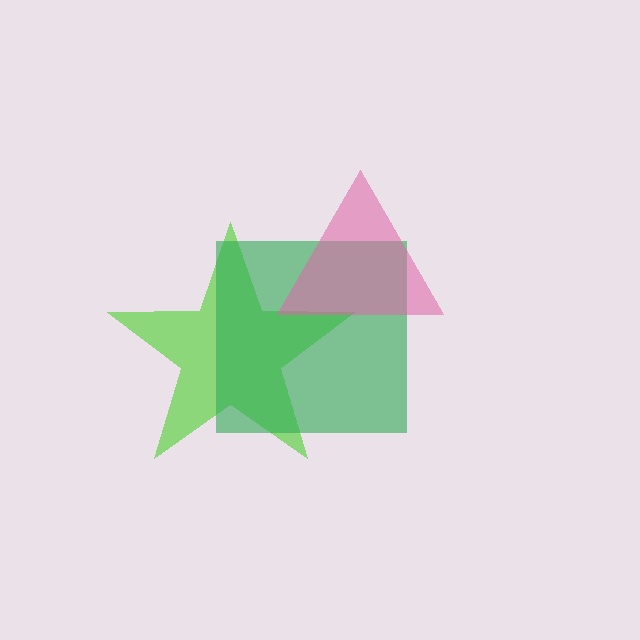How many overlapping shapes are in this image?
There are 3 overlapping shapes in the image.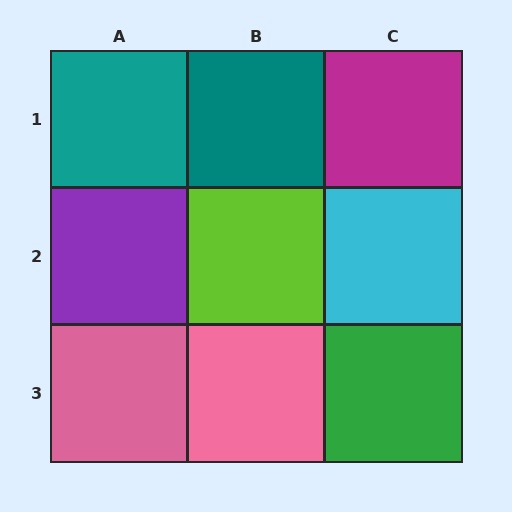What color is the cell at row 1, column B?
Teal.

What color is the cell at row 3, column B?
Pink.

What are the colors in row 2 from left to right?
Purple, lime, cyan.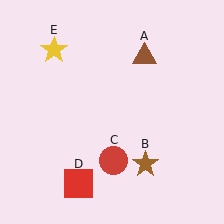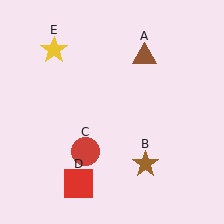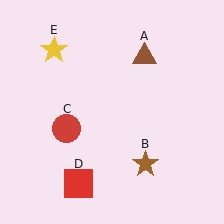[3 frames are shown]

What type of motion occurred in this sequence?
The red circle (object C) rotated clockwise around the center of the scene.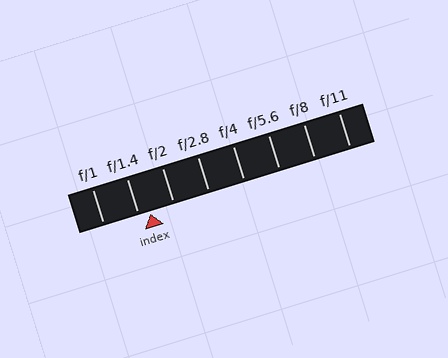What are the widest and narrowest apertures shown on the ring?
The widest aperture shown is f/1 and the narrowest is f/11.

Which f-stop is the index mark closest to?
The index mark is closest to f/1.4.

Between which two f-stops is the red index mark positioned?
The index mark is between f/1.4 and f/2.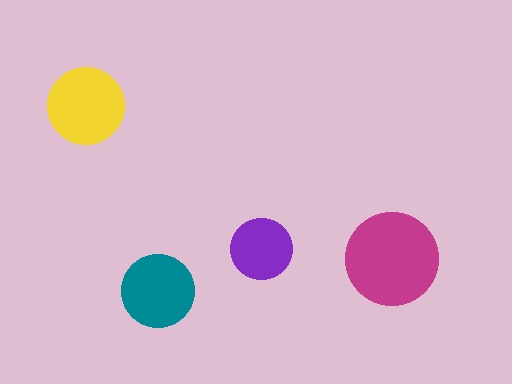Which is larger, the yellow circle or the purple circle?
The yellow one.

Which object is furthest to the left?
The yellow circle is leftmost.